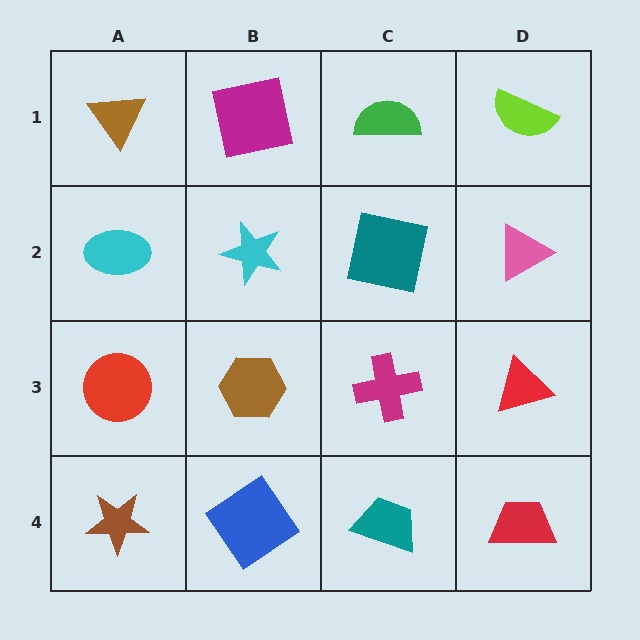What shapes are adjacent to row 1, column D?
A pink triangle (row 2, column D), a green semicircle (row 1, column C).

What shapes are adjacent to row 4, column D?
A red triangle (row 3, column D), a teal trapezoid (row 4, column C).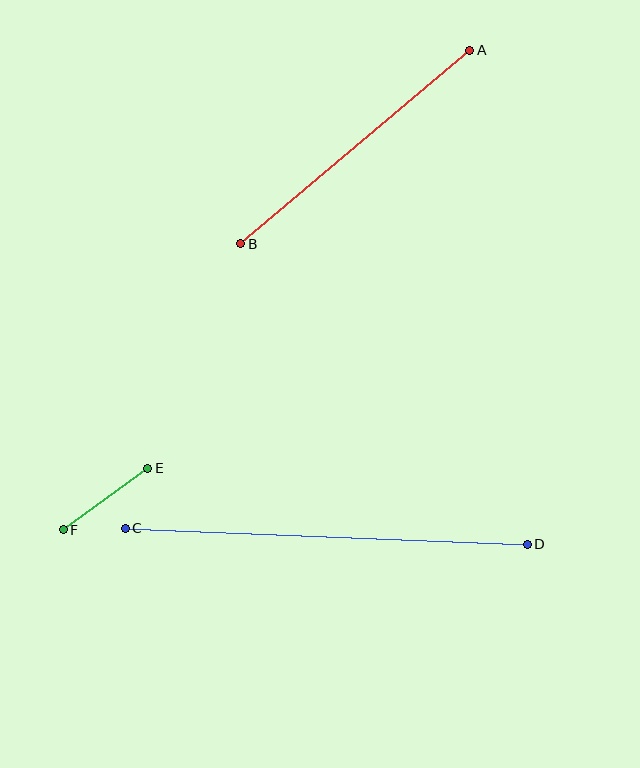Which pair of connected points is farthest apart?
Points C and D are farthest apart.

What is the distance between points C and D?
The distance is approximately 402 pixels.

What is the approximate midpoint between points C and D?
The midpoint is at approximately (326, 536) pixels.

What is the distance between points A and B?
The distance is approximately 300 pixels.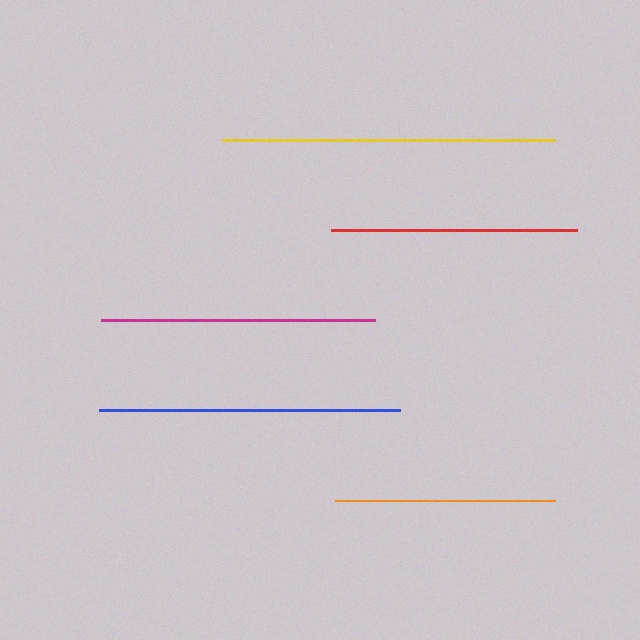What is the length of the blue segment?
The blue segment is approximately 302 pixels long.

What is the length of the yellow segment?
The yellow segment is approximately 333 pixels long.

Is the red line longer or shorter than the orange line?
The red line is longer than the orange line.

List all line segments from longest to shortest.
From longest to shortest: yellow, blue, magenta, red, orange.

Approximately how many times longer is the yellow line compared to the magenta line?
The yellow line is approximately 1.2 times the length of the magenta line.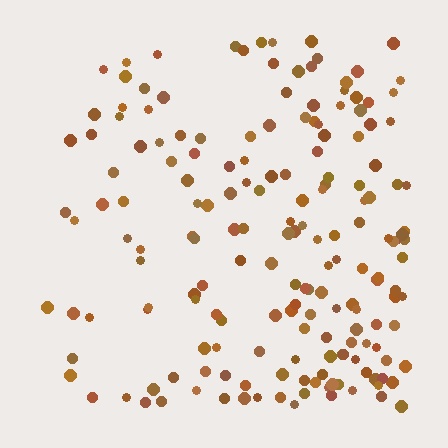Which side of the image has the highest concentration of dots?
The right.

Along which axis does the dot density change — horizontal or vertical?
Horizontal.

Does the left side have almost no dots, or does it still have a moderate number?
Still a moderate number, just noticeably fewer than the right.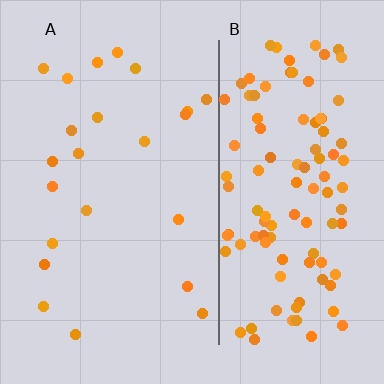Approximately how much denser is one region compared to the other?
Approximately 5.1× — region B over region A.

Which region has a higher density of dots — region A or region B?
B (the right).